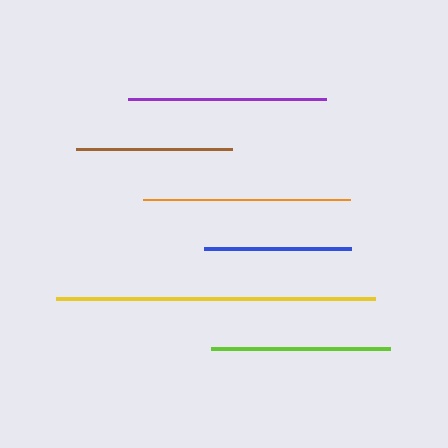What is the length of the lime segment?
The lime segment is approximately 179 pixels long.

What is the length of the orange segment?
The orange segment is approximately 207 pixels long.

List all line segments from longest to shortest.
From longest to shortest: yellow, orange, purple, lime, brown, blue.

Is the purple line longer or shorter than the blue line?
The purple line is longer than the blue line.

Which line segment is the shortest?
The blue line is the shortest at approximately 147 pixels.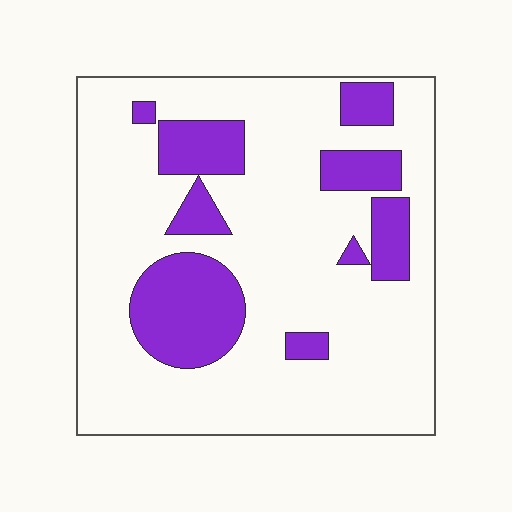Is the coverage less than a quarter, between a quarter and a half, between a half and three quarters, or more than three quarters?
Less than a quarter.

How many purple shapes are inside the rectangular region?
9.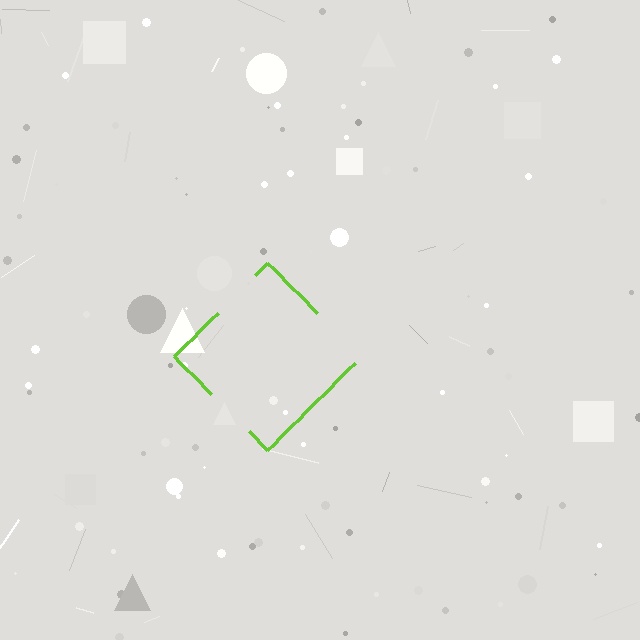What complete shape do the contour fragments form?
The contour fragments form a diamond.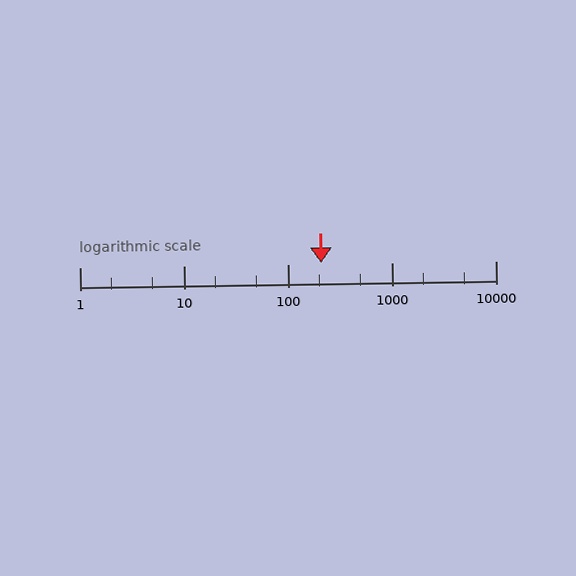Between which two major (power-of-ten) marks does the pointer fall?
The pointer is between 100 and 1000.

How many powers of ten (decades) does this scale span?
The scale spans 4 decades, from 1 to 10000.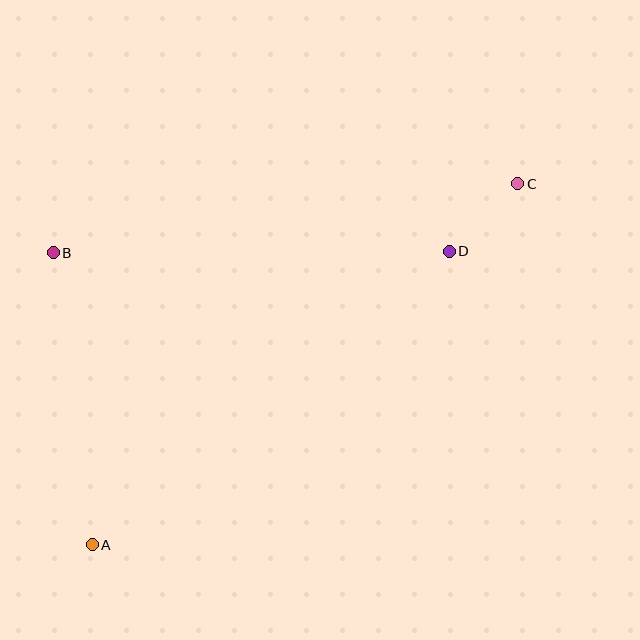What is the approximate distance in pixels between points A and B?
The distance between A and B is approximately 295 pixels.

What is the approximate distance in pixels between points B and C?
The distance between B and C is approximately 469 pixels.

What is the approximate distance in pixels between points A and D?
The distance between A and D is approximately 462 pixels.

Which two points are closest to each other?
Points C and D are closest to each other.